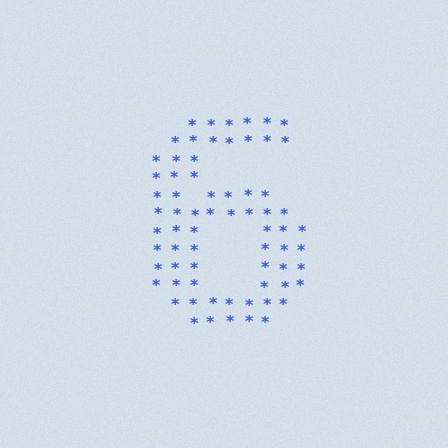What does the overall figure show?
The overall figure shows the digit 6.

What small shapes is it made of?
It is made of small asterisks.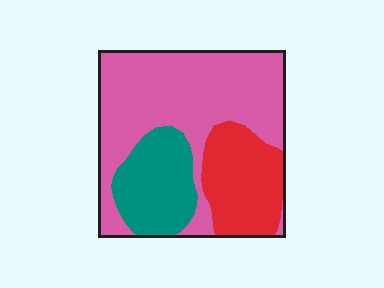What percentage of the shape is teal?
Teal takes up between a sixth and a third of the shape.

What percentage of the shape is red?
Red covers roughly 25% of the shape.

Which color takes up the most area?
Pink, at roughly 55%.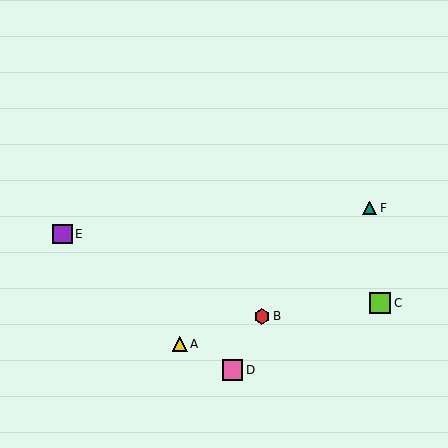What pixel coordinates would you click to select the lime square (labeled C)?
Click at (380, 303) to select the lime square C.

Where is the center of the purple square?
The center of the purple square is at (63, 234).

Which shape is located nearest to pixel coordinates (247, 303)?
The red hexagon (labeled B) at (262, 316) is nearest to that location.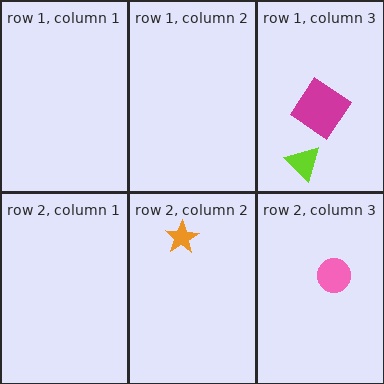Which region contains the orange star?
The row 2, column 2 region.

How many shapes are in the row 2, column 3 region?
1.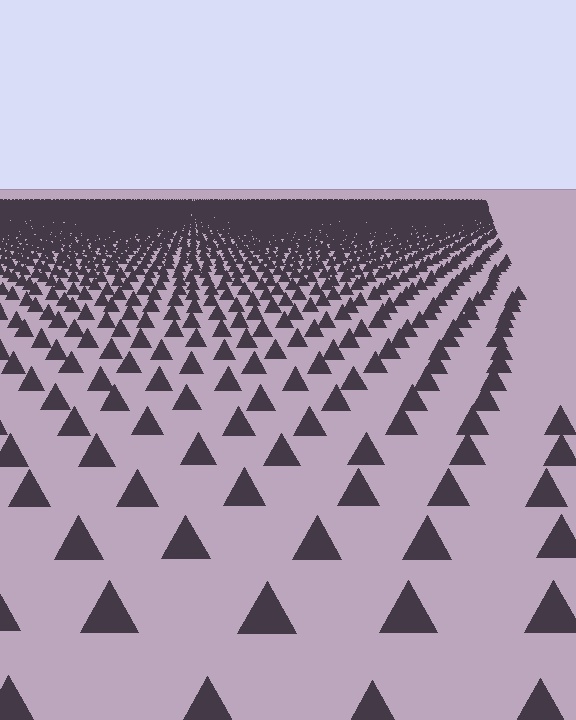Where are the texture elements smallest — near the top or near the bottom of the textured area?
Near the top.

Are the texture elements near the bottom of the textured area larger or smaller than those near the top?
Larger. Near the bottom, elements are closer to the viewer and appear at a bigger on-screen size.